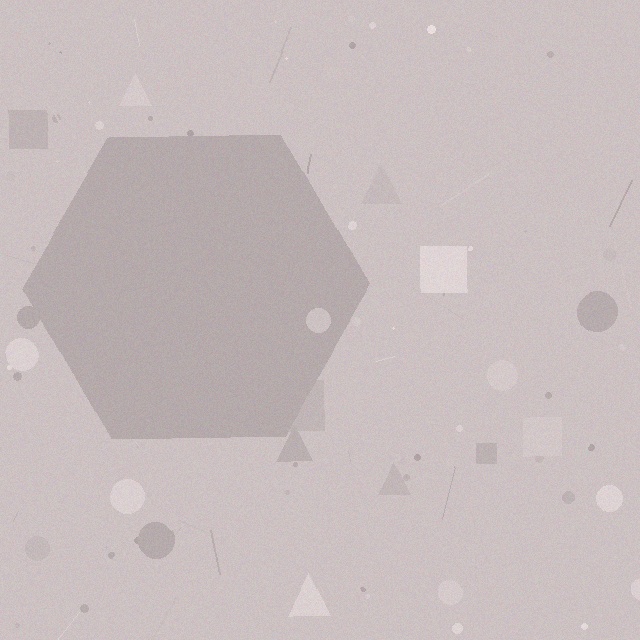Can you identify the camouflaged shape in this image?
The camouflaged shape is a hexagon.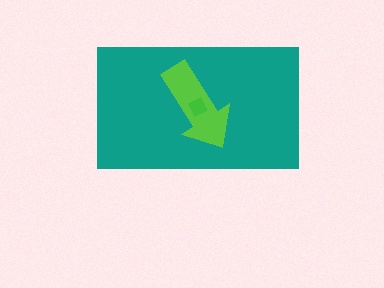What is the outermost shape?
The teal rectangle.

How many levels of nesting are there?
3.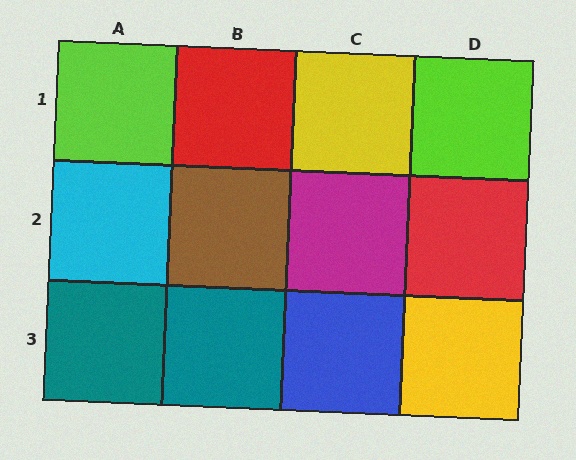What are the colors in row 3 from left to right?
Teal, teal, blue, yellow.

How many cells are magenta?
1 cell is magenta.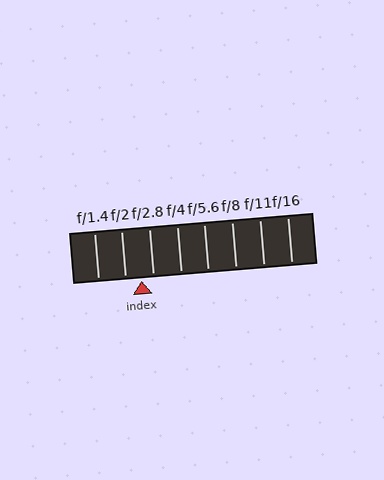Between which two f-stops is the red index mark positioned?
The index mark is between f/2 and f/2.8.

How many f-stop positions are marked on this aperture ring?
There are 8 f-stop positions marked.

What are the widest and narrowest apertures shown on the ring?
The widest aperture shown is f/1.4 and the narrowest is f/16.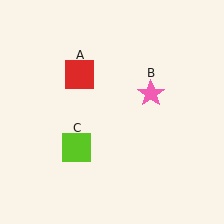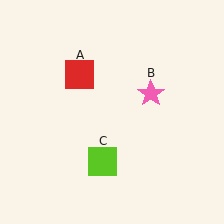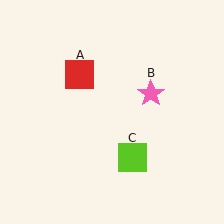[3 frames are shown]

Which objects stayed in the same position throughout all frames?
Red square (object A) and pink star (object B) remained stationary.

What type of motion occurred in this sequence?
The lime square (object C) rotated counterclockwise around the center of the scene.